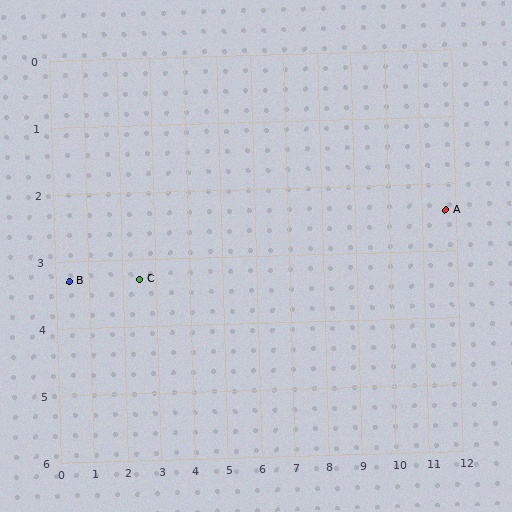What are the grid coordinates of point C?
Point C is at approximately (2.5, 3.3).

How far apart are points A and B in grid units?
Points A and B are about 11.3 grid units apart.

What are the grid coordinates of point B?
Point B is at approximately (0.4, 3.3).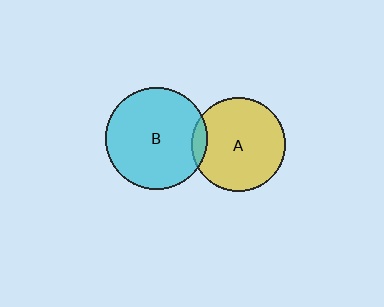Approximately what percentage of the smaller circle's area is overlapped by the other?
Approximately 10%.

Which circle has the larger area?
Circle B (cyan).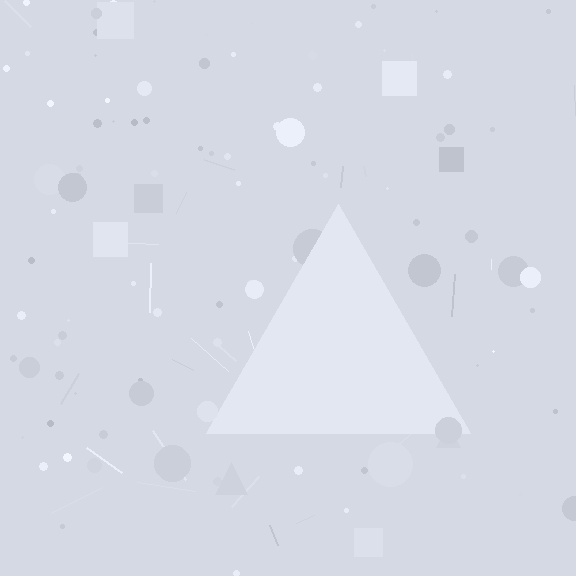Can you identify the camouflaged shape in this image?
The camouflaged shape is a triangle.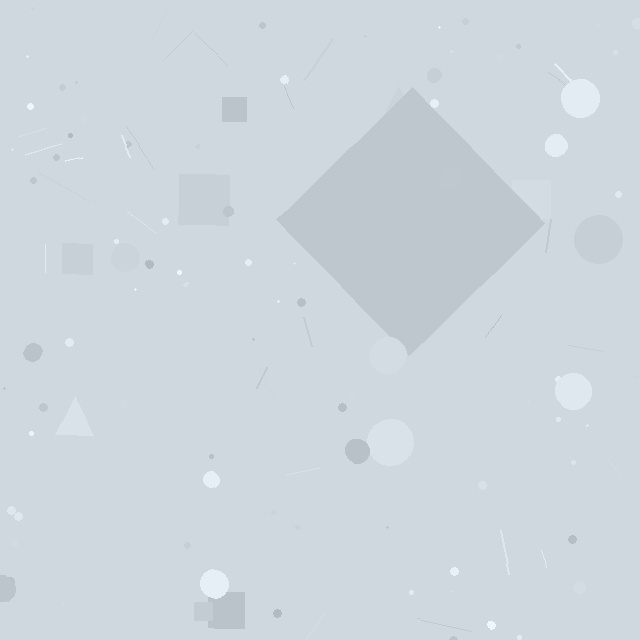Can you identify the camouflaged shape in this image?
The camouflaged shape is a diamond.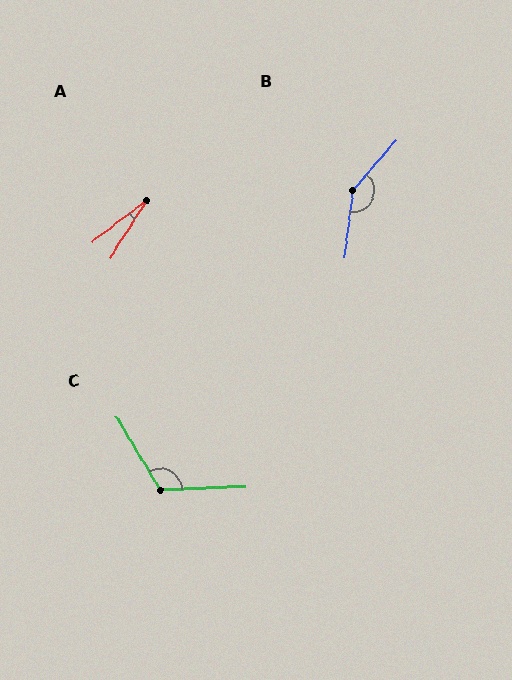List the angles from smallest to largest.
A (20°), C (118°), B (145°).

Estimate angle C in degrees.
Approximately 118 degrees.